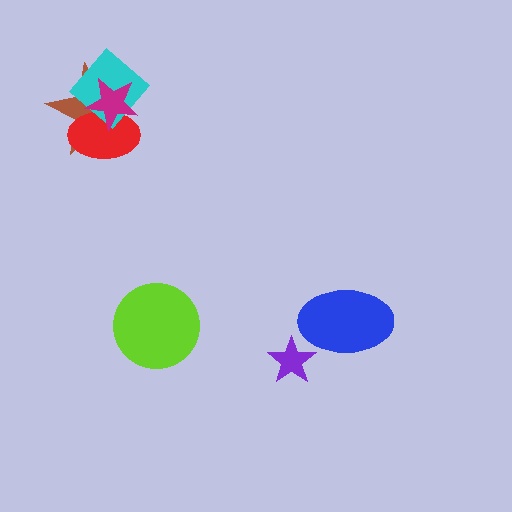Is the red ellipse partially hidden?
Yes, it is partially covered by another shape.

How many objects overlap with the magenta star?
3 objects overlap with the magenta star.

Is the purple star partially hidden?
No, no other shape covers it.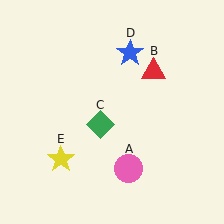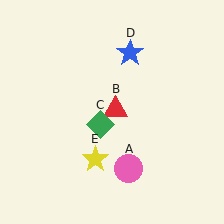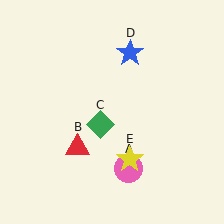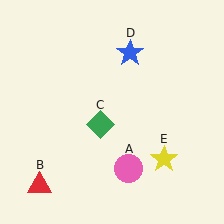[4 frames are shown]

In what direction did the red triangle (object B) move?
The red triangle (object B) moved down and to the left.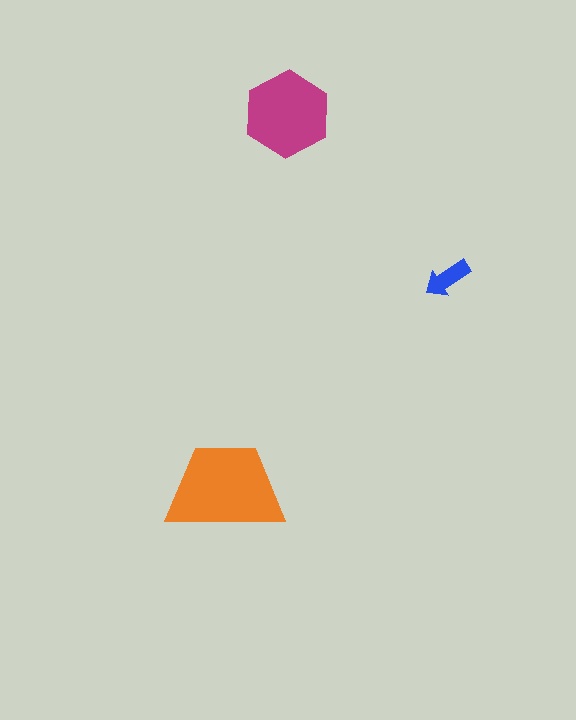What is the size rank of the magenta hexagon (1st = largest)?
2nd.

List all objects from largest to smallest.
The orange trapezoid, the magenta hexagon, the blue arrow.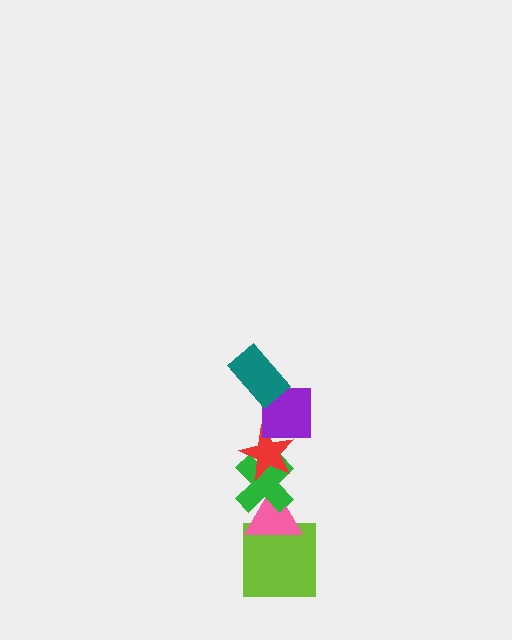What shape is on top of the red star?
The purple square is on top of the red star.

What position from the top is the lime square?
The lime square is 6th from the top.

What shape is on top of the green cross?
The red star is on top of the green cross.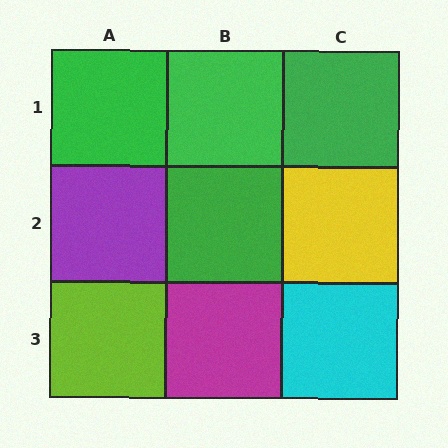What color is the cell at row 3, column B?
Magenta.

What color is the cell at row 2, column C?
Yellow.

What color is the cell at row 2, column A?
Purple.